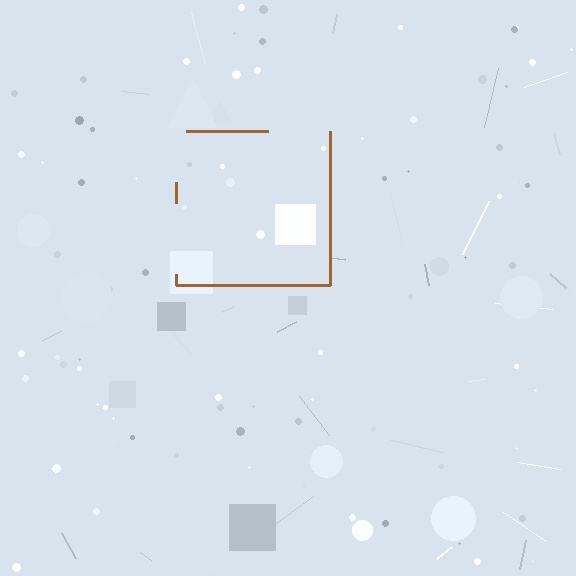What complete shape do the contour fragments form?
The contour fragments form a square.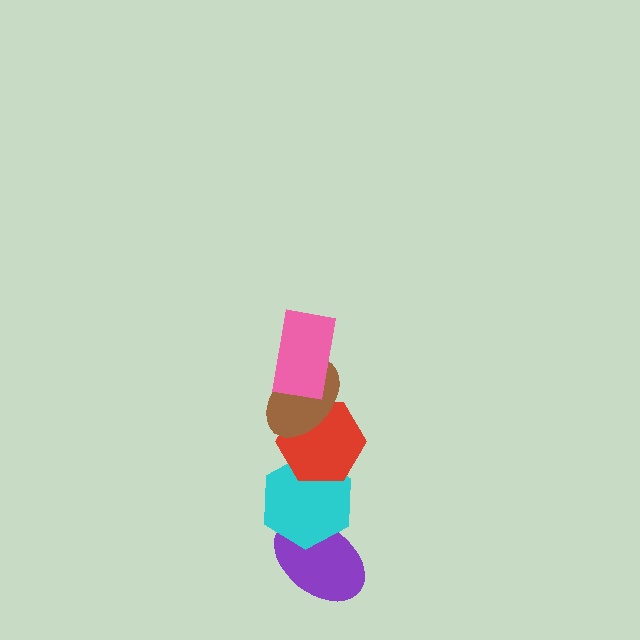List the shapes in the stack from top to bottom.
From top to bottom: the pink rectangle, the brown ellipse, the red hexagon, the cyan hexagon, the purple ellipse.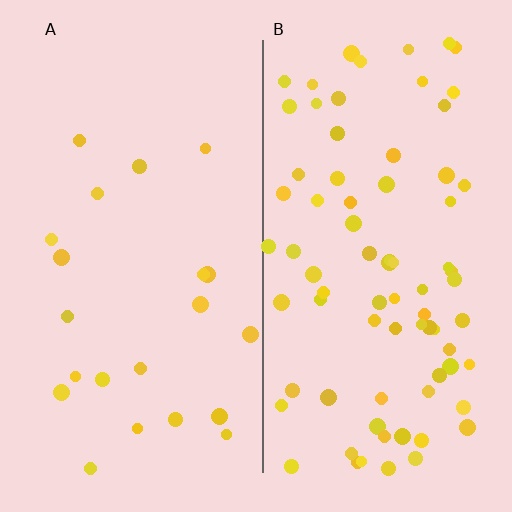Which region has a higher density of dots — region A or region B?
B (the right).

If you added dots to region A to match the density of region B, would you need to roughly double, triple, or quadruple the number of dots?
Approximately quadruple.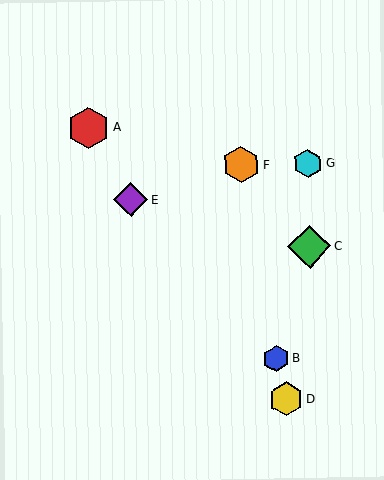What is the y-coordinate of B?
Object B is at y≈359.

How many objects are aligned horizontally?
2 objects (F, G) are aligned horizontally.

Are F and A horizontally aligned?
No, F is at y≈165 and A is at y≈128.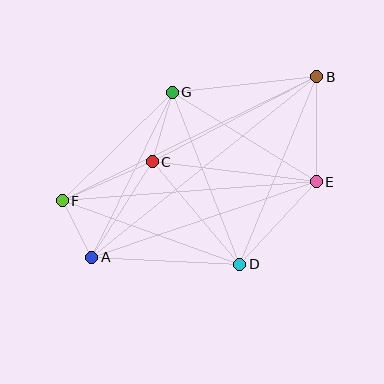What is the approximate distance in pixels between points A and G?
The distance between A and G is approximately 184 pixels.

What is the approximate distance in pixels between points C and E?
The distance between C and E is approximately 165 pixels.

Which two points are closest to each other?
Points A and F are closest to each other.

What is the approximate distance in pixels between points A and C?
The distance between A and C is approximately 113 pixels.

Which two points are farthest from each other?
Points A and B are farthest from each other.